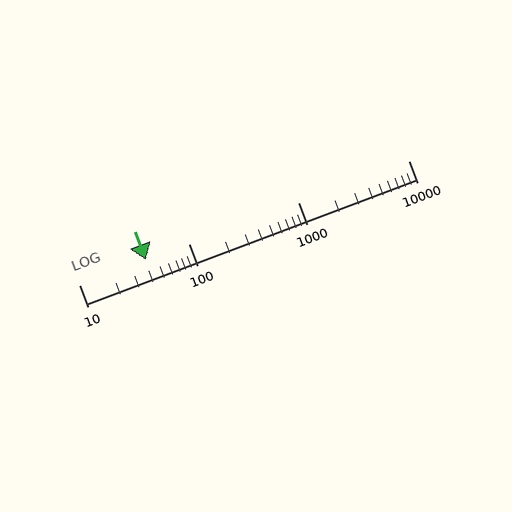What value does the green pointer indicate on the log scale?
The pointer indicates approximately 41.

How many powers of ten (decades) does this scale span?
The scale spans 3 decades, from 10 to 10000.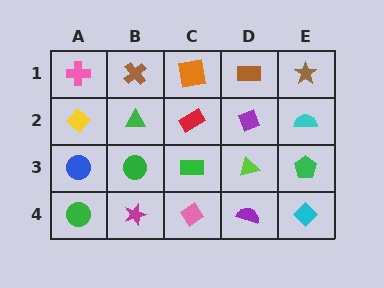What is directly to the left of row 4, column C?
A magenta star.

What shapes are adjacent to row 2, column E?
A brown star (row 1, column E), a green pentagon (row 3, column E), a purple diamond (row 2, column D).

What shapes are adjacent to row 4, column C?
A green rectangle (row 3, column C), a magenta star (row 4, column B), a purple semicircle (row 4, column D).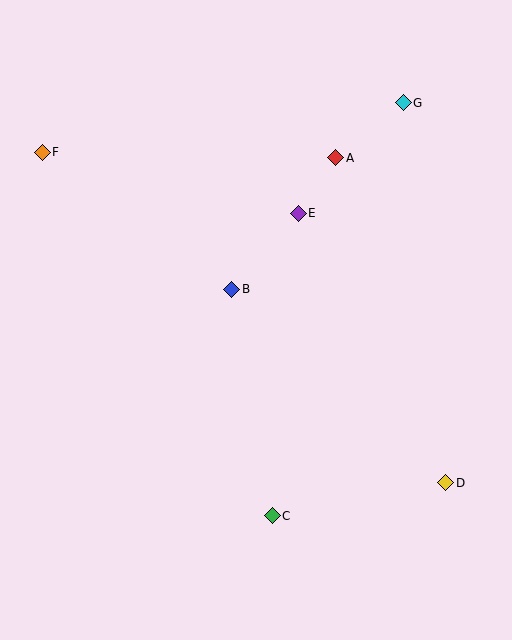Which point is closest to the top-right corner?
Point G is closest to the top-right corner.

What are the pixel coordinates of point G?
Point G is at (403, 103).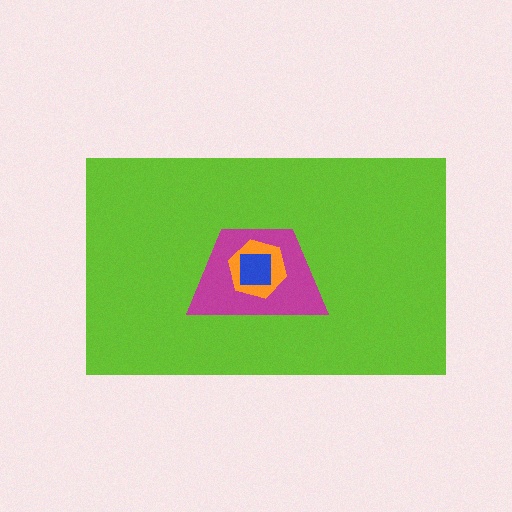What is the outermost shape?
The lime rectangle.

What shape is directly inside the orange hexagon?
The blue square.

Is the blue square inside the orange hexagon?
Yes.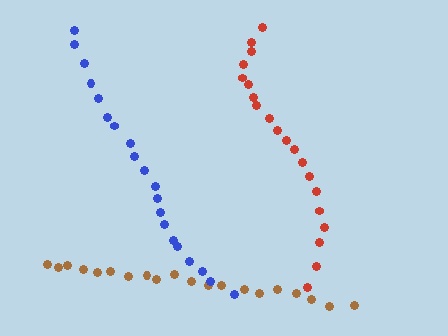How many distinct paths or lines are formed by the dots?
There are 3 distinct paths.